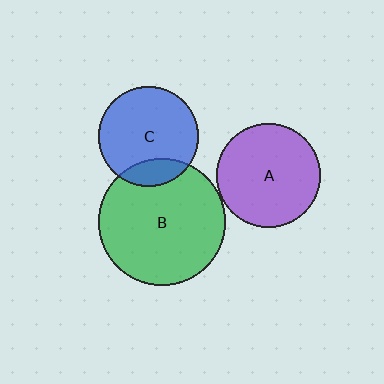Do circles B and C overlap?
Yes.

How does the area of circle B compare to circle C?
Approximately 1.6 times.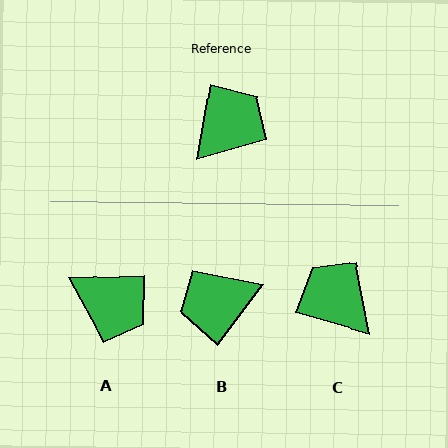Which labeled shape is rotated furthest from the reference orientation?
B, about 152 degrees away.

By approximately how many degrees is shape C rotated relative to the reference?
Approximately 85 degrees counter-clockwise.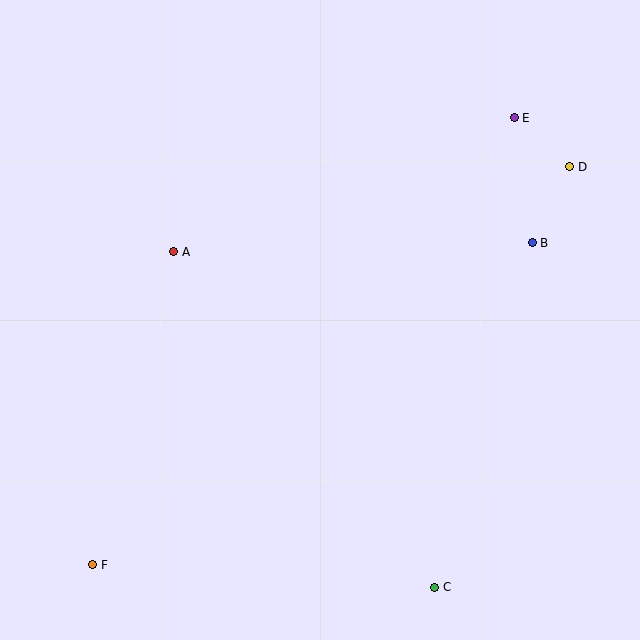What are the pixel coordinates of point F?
Point F is at (93, 565).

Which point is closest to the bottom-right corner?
Point C is closest to the bottom-right corner.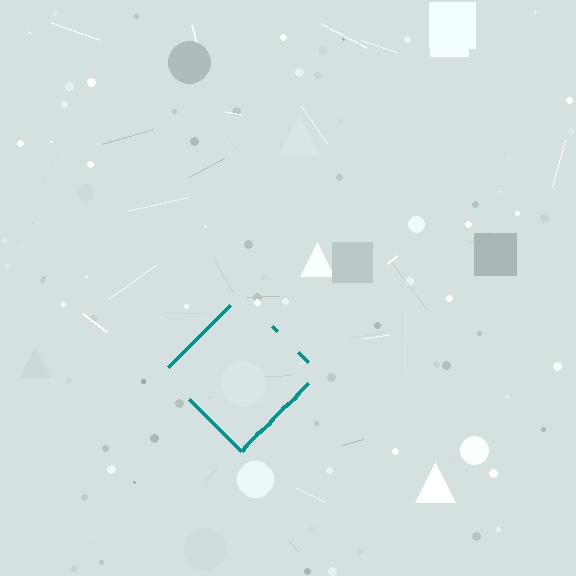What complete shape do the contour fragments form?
The contour fragments form a diamond.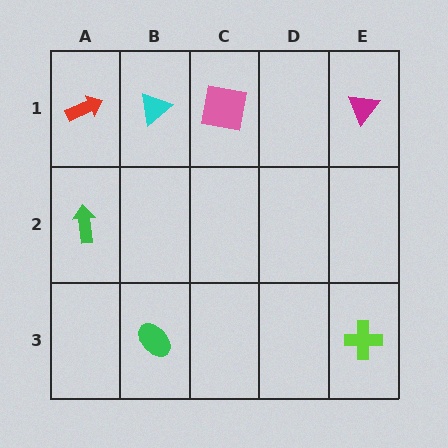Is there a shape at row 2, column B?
No, that cell is empty.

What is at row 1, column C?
A pink square.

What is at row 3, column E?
A lime cross.